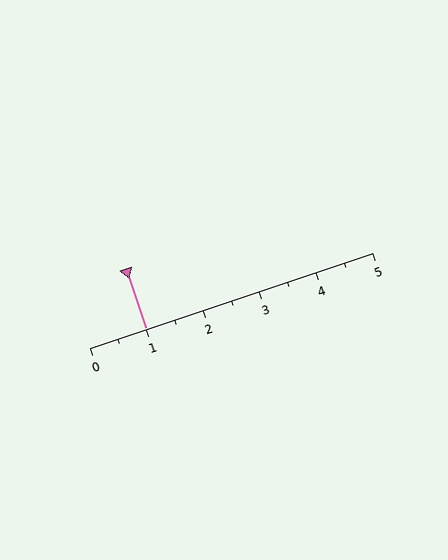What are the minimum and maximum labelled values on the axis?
The axis runs from 0 to 5.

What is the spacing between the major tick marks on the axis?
The major ticks are spaced 1 apart.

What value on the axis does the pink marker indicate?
The marker indicates approximately 1.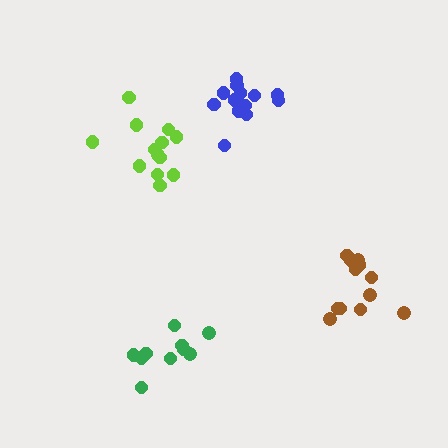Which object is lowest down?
The green cluster is bottommost.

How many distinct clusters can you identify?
There are 4 distinct clusters.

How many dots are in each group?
Group 1: 13 dots, Group 2: 13 dots, Group 3: 10 dots, Group 4: 13 dots (49 total).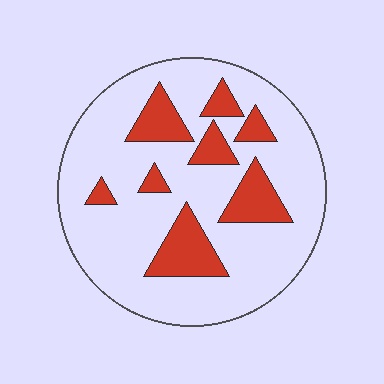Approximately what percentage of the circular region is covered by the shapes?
Approximately 20%.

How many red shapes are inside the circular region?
8.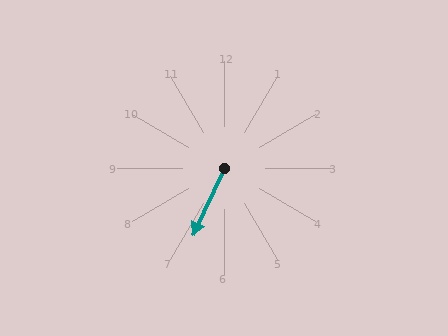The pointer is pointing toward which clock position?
Roughly 7 o'clock.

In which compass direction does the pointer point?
Southwest.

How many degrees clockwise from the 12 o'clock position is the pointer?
Approximately 205 degrees.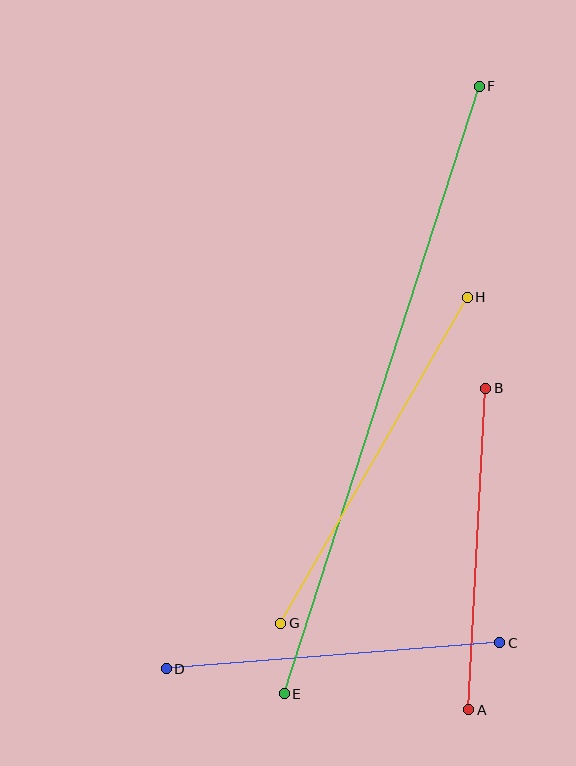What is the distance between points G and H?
The distance is approximately 376 pixels.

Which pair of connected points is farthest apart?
Points E and F are farthest apart.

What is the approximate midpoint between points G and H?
The midpoint is at approximately (374, 460) pixels.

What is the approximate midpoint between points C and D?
The midpoint is at approximately (333, 656) pixels.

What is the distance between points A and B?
The distance is approximately 322 pixels.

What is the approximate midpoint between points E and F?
The midpoint is at approximately (382, 390) pixels.